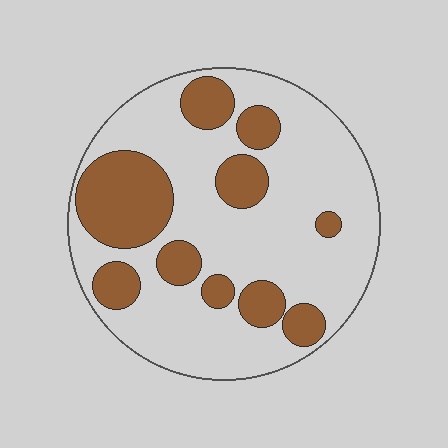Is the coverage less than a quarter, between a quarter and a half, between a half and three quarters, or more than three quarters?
Between a quarter and a half.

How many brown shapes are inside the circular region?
10.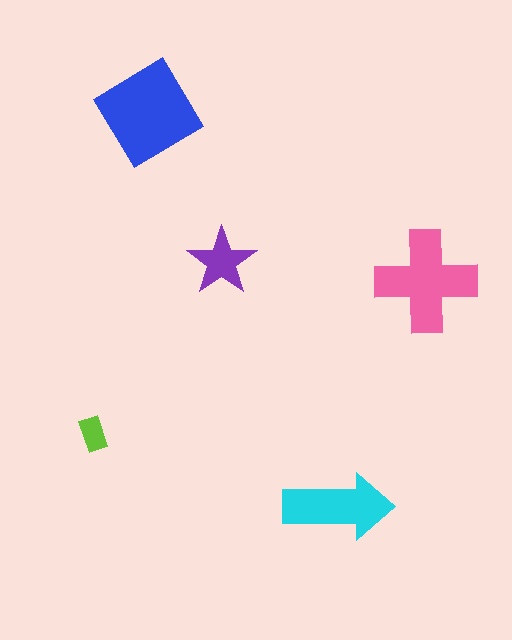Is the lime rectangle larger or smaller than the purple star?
Smaller.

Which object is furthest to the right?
The pink cross is rightmost.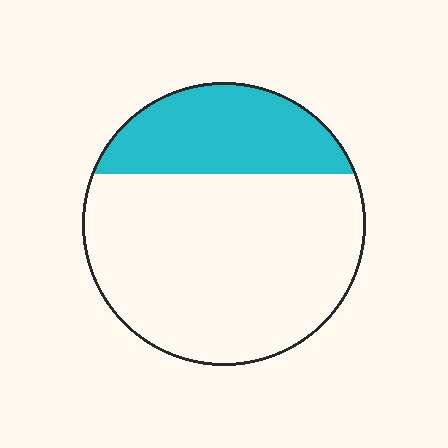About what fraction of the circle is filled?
About one quarter (1/4).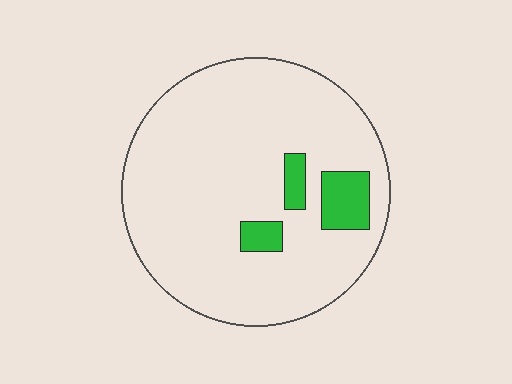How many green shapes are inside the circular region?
3.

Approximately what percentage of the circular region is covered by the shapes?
Approximately 10%.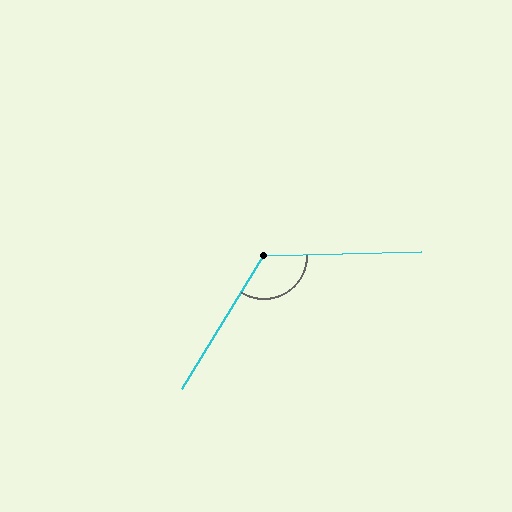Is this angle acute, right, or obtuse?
It is obtuse.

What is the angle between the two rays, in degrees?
Approximately 123 degrees.